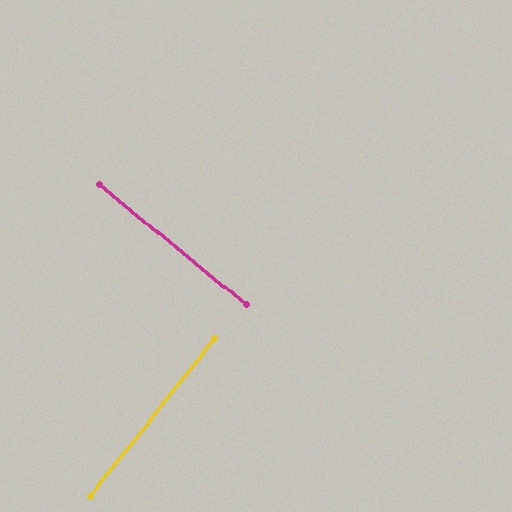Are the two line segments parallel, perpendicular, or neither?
Perpendicular — they meet at approximately 89°.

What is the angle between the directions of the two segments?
Approximately 89 degrees.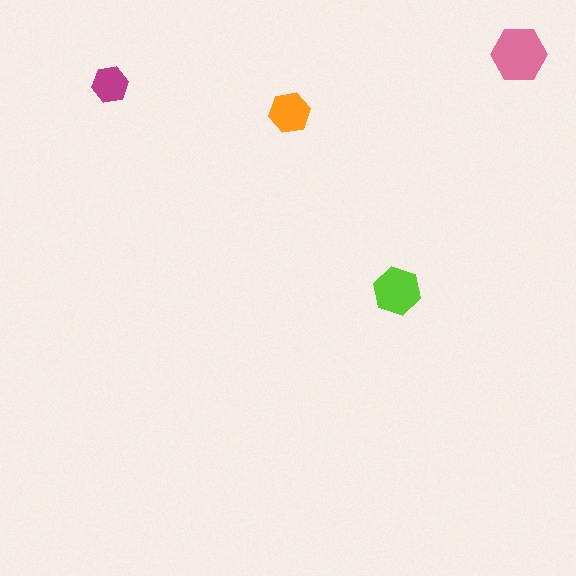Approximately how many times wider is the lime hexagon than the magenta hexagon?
About 1.5 times wider.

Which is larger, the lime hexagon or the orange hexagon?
The lime one.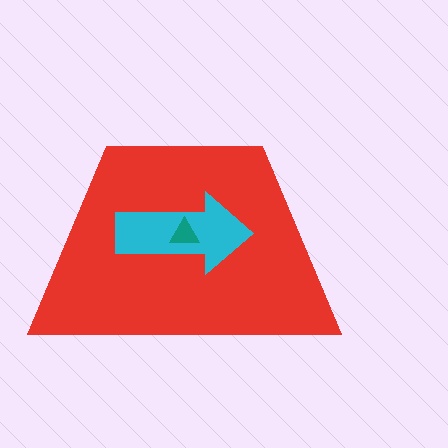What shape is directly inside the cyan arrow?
The teal triangle.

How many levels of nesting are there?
3.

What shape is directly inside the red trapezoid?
The cyan arrow.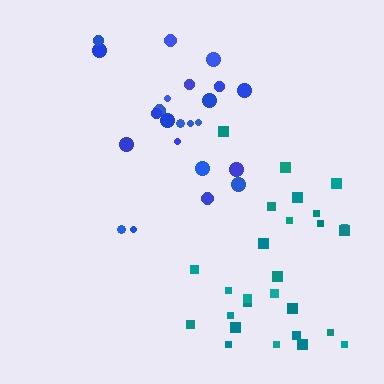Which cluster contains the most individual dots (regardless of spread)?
Teal (27).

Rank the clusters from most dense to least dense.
blue, teal.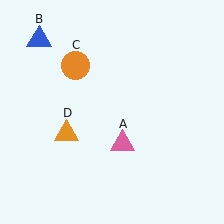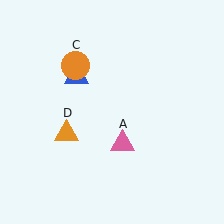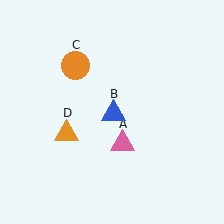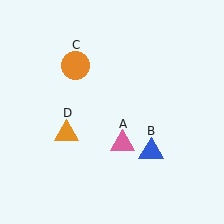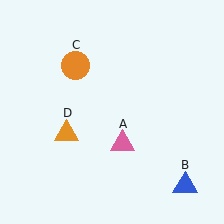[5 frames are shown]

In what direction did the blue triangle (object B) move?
The blue triangle (object B) moved down and to the right.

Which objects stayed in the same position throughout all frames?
Pink triangle (object A) and orange circle (object C) and orange triangle (object D) remained stationary.